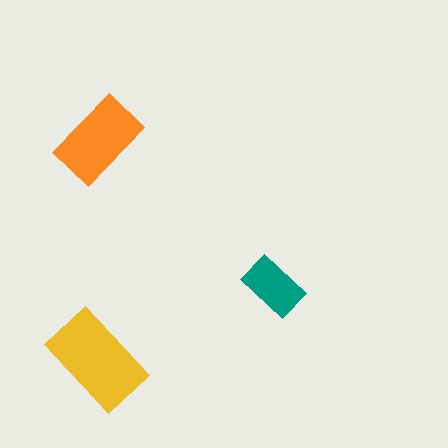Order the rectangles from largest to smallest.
the yellow one, the orange one, the teal one.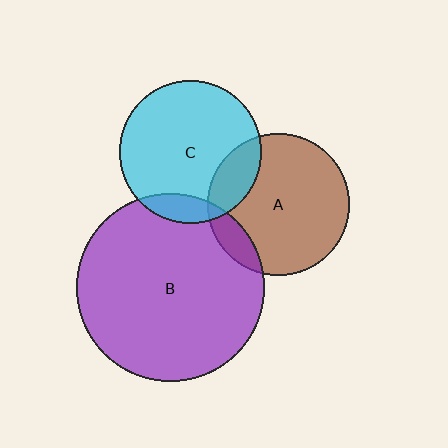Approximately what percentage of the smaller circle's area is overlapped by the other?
Approximately 10%.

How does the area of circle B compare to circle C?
Approximately 1.7 times.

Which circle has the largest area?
Circle B (purple).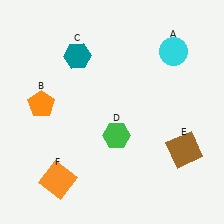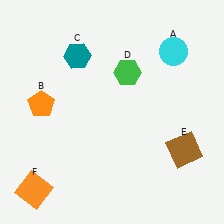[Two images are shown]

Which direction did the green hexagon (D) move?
The green hexagon (D) moved up.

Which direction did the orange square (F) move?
The orange square (F) moved left.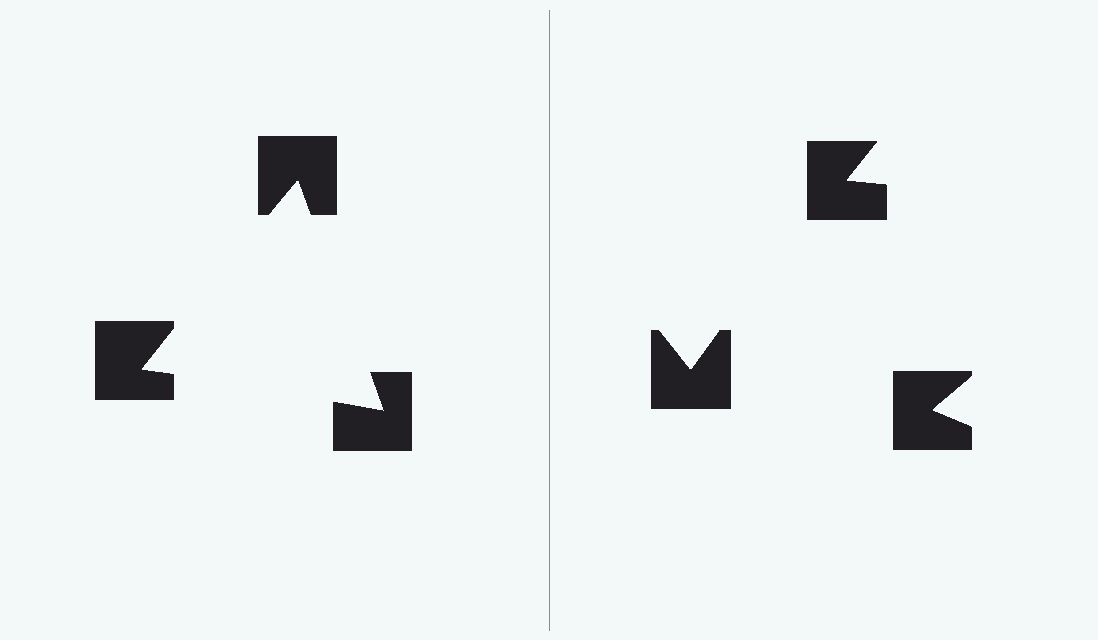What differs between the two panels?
The notched squares are positioned identically on both sides; only the wedge orientations differ. On the left they align to a triangle; on the right they are misaligned.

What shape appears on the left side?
An illusory triangle.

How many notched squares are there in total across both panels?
6 — 3 on each side.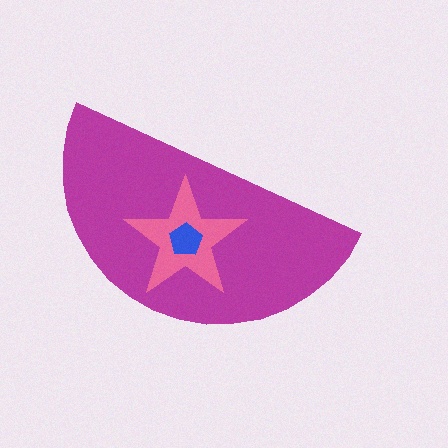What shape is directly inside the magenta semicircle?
The pink star.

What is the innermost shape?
The blue pentagon.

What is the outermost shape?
The magenta semicircle.